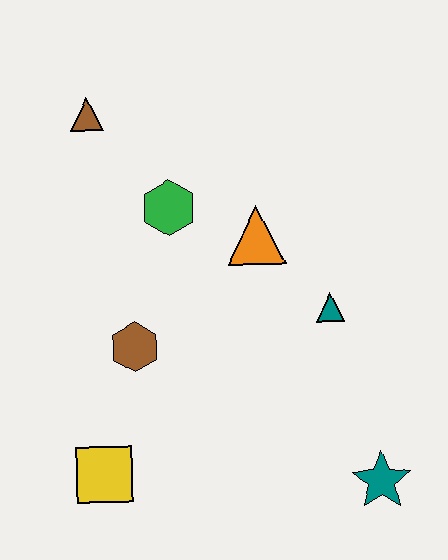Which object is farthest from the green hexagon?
The teal star is farthest from the green hexagon.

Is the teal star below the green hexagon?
Yes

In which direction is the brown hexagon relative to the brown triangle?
The brown hexagon is below the brown triangle.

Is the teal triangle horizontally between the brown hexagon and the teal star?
Yes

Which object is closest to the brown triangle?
The green hexagon is closest to the brown triangle.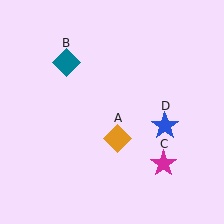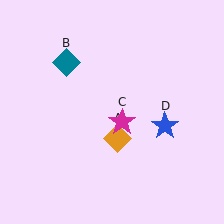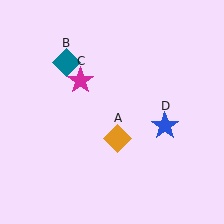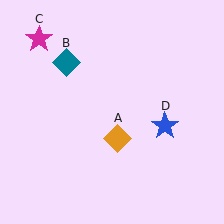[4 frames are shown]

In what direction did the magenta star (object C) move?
The magenta star (object C) moved up and to the left.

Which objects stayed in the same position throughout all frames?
Orange diamond (object A) and teal diamond (object B) and blue star (object D) remained stationary.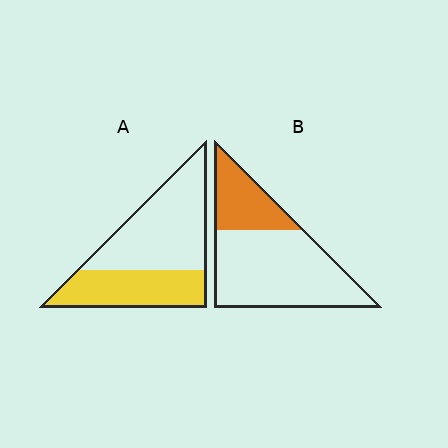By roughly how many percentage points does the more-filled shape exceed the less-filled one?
By roughly 10 percentage points (A over B).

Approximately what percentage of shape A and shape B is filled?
A is approximately 40% and B is approximately 30%.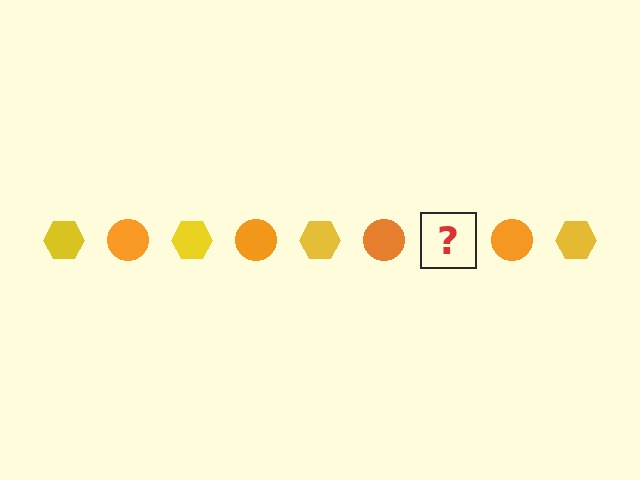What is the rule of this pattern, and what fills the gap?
The rule is that the pattern alternates between yellow hexagon and orange circle. The gap should be filled with a yellow hexagon.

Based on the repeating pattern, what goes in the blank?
The blank should be a yellow hexagon.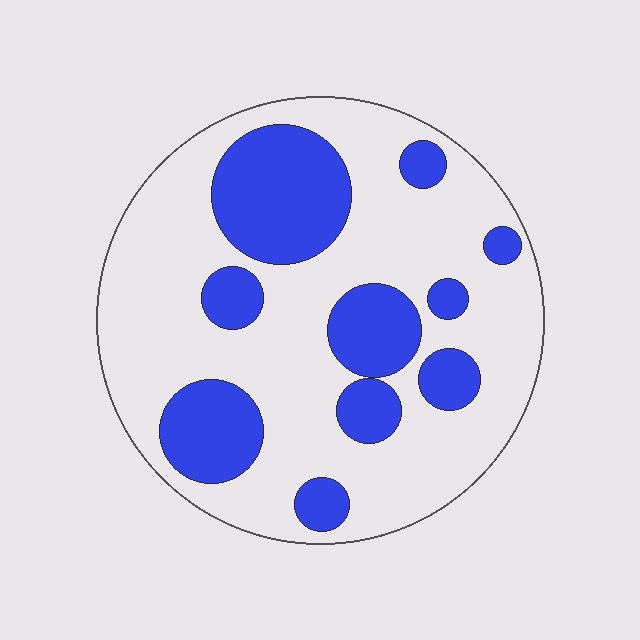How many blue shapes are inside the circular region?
10.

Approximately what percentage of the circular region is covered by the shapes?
Approximately 30%.